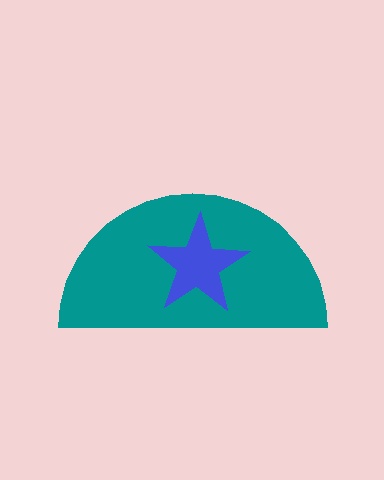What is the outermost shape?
The teal semicircle.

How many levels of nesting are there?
2.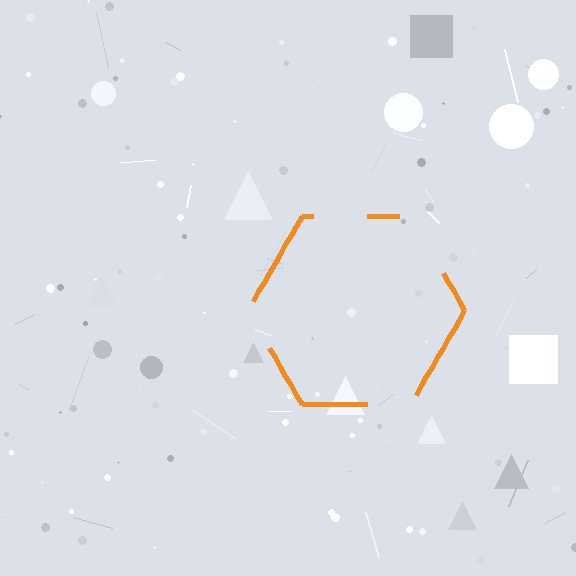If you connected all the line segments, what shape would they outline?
They would outline a hexagon.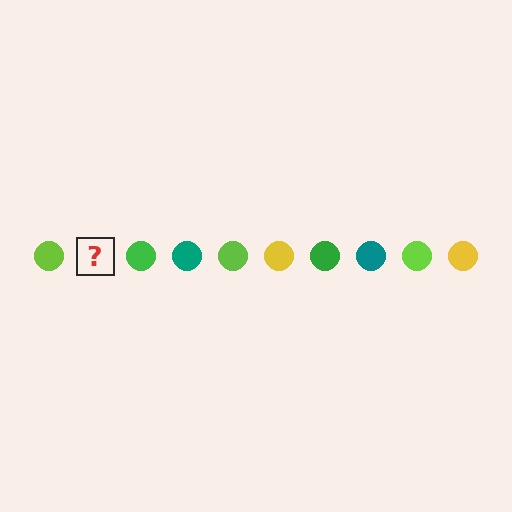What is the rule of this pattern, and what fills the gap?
The rule is that the pattern cycles through lime, yellow, green, teal circles. The gap should be filled with a yellow circle.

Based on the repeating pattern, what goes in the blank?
The blank should be a yellow circle.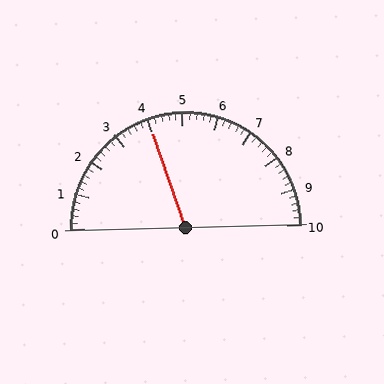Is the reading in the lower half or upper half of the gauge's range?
The reading is in the lower half of the range (0 to 10).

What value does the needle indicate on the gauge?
The needle indicates approximately 4.0.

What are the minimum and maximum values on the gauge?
The gauge ranges from 0 to 10.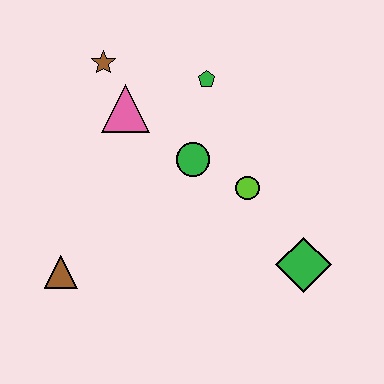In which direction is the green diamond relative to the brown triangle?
The green diamond is to the right of the brown triangle.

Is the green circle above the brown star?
No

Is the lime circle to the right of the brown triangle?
Yes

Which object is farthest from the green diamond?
The brown star is farthest from the green diamond.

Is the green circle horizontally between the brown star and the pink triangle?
No